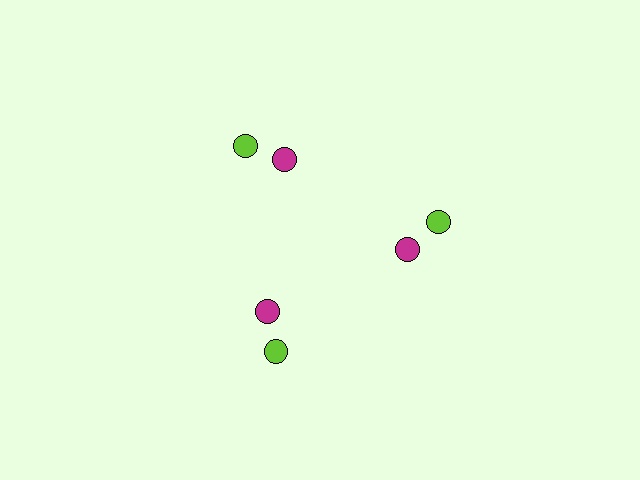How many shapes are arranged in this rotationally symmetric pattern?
There are 6 shapes, arranged in 3 groups of 2.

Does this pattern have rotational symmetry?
Yes, this pattern has 3-fold rotational symmetry. It looks the same after rotating 120 degrees around the center.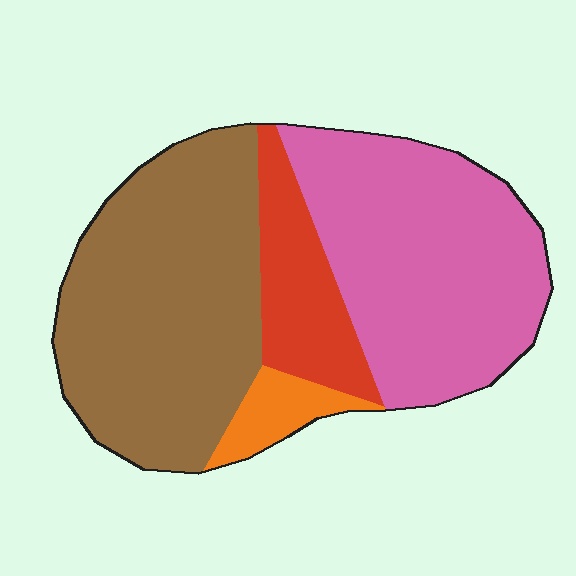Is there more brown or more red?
Brown.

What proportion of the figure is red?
Red takes up about one eighth (1/8) of the figure.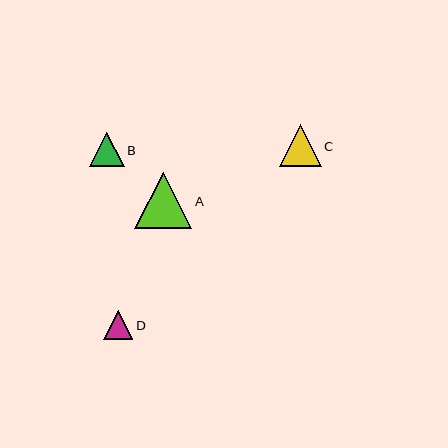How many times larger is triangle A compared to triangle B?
Triangle A is approximately 1.6 times the size of triangle B.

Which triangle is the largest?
Triangle A is the largest with a size of approximately 57 pixels.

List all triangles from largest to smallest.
From largest to smallest: A, C, B, D.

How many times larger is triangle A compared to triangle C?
Triangle A is approximately 1.4 times the size of triangle C.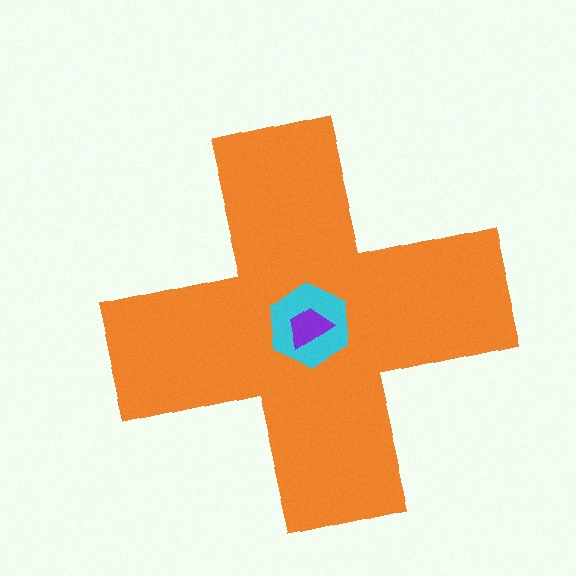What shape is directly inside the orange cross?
The cyan hexagon.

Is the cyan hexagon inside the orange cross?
Yes.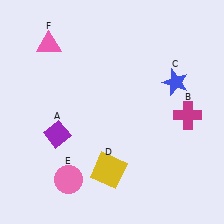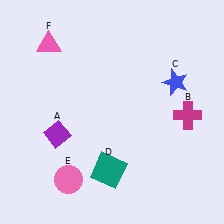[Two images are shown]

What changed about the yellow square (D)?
In Image 1, D is yellow. In Image 2, it changed to teal.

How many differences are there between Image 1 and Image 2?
There is 1 difference between the two images.